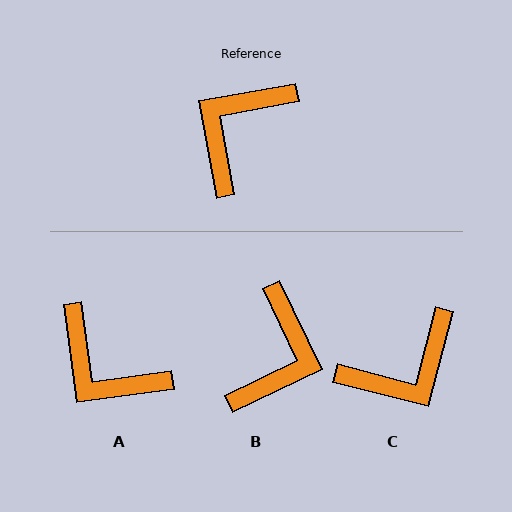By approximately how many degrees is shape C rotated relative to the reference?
Approximately 155 degrees counter-clockwise.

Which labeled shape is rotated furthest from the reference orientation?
B, about 165 degrees away.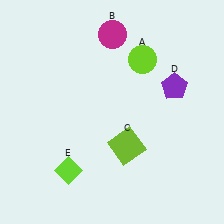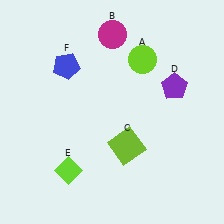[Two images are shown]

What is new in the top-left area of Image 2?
A blue pentagon (F) was added in the top-left area of Image 2.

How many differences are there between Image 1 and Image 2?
There is 1 difference between the two images.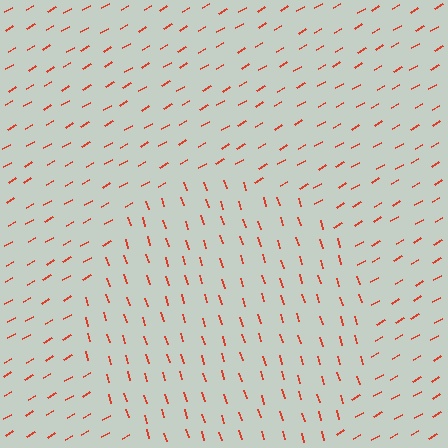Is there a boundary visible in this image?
Yes, there is a texture boundary formed by a change in line orientation.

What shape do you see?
I see a circle.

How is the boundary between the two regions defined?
The boundary is defined purely by a change in line orientation (approximately 76 degrees difference). All lines are the same color and thickness.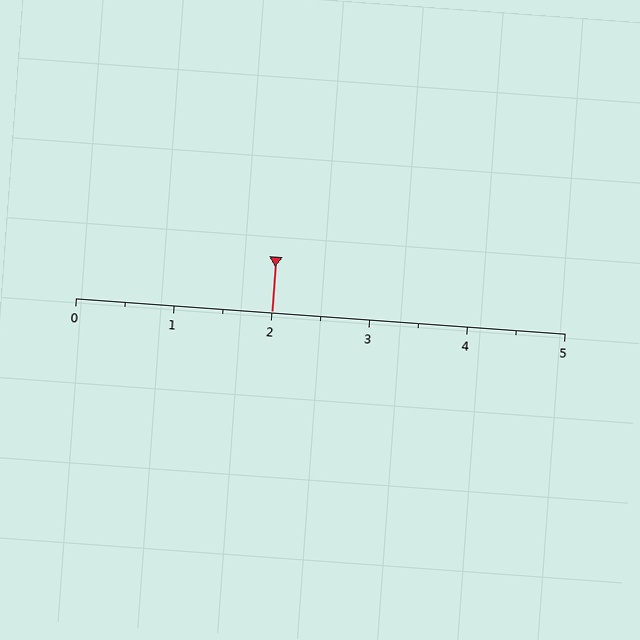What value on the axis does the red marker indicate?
The marker indicates approximately 2.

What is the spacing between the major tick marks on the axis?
The major ticks are spaced 1 apart.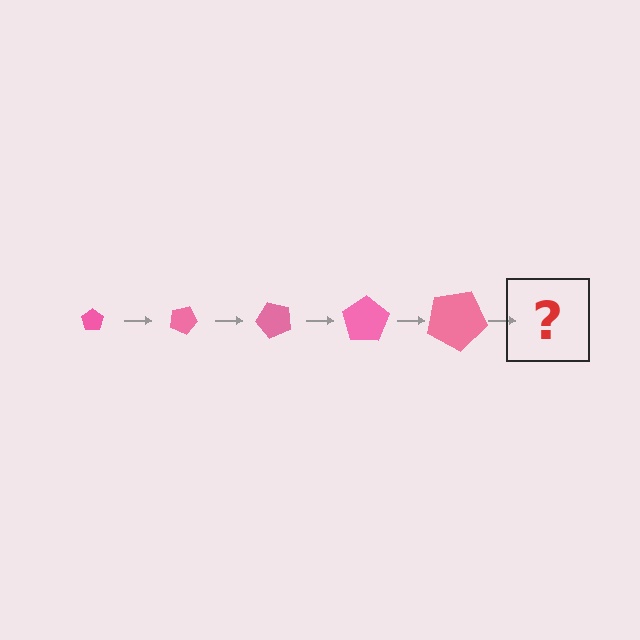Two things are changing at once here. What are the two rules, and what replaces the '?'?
The two rules are that the pentagon grows larger each step and it rotates 25 degrees each step. The '?' should be a pentagon, larger than the previous one and rotated 125 degrees from the start.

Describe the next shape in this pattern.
It should be a pentagon, larger than the previous one and rotated 125 degrees from the start.